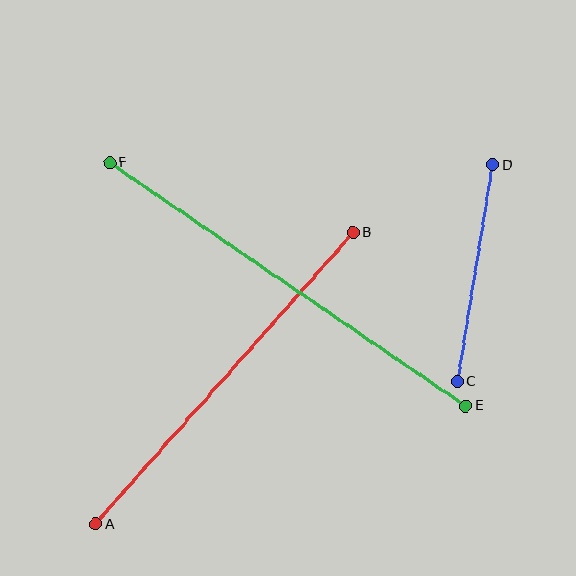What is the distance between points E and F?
The distance is approximately 431 pixels.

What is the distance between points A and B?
The distance is approximately 389 pixels.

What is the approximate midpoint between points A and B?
The midpoint is at approximately (224, 378) pixels.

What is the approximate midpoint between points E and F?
The midpoint is at approximately (288, 284) pixels.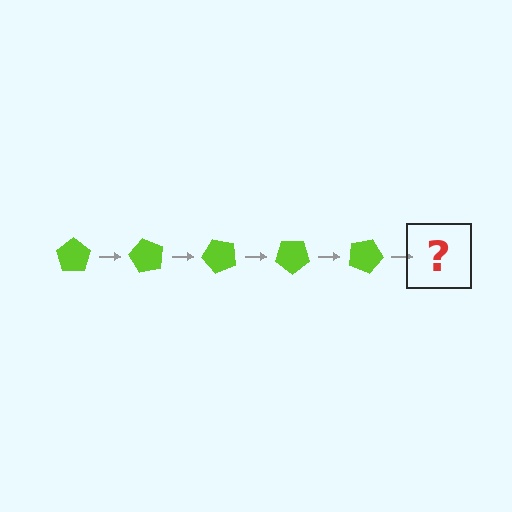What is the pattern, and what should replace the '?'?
The pattern is that the pentagon rotates 60 degrees each step. The '?' should be a lime pentagon rotated 300 degrees.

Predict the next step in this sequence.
The next step is a lime pentagon rotated 300 degrees.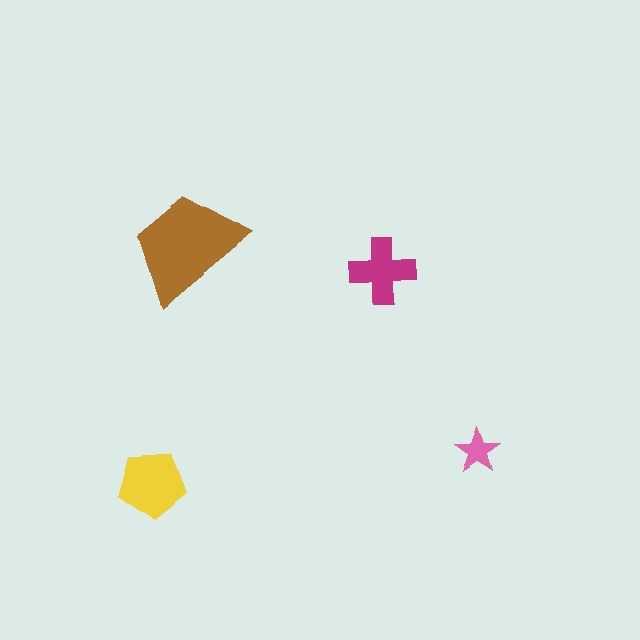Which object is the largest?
The brown trapezoid.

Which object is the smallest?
The pink star.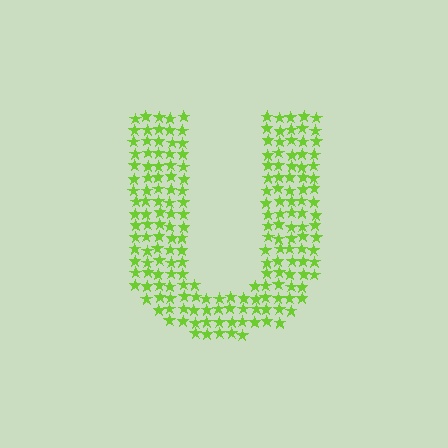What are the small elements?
The small elements are stars.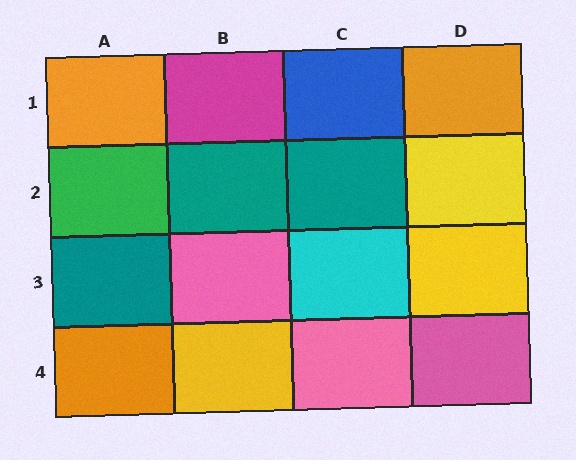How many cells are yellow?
3 cells are yellow.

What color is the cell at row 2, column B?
Teal.